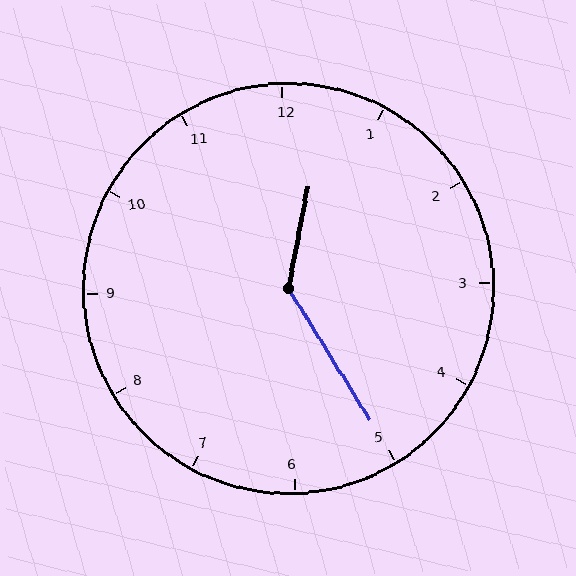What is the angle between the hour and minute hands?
Approximately 138 degrees.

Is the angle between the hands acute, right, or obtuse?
It is obtuse.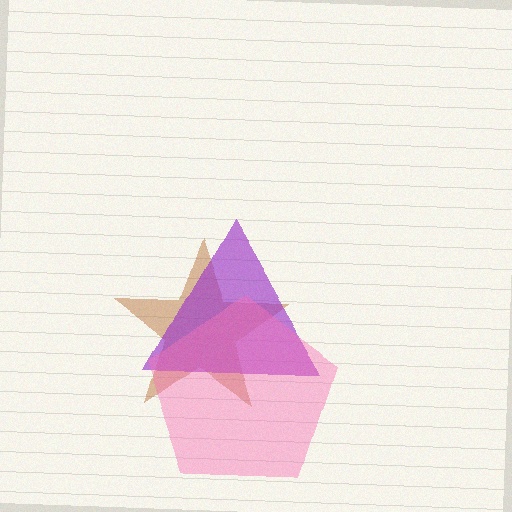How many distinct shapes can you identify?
There are 3 distinct shapes: a brown star, a purple triangle, a pink pentagon.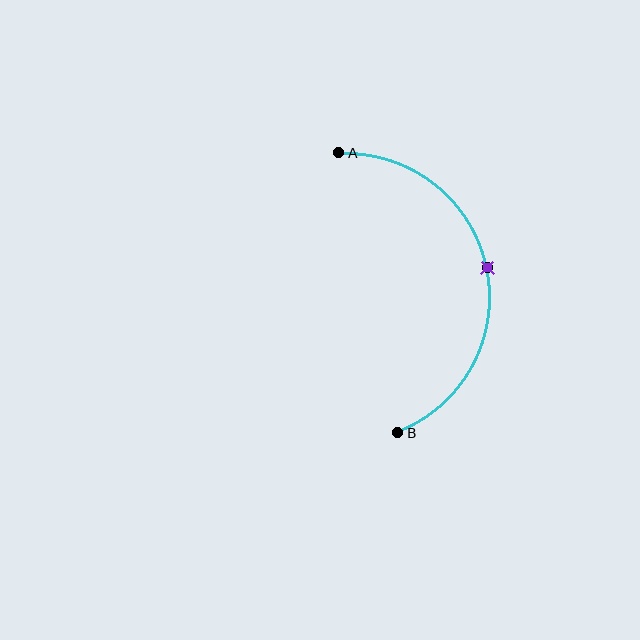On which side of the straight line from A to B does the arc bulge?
The arc bulges to the right of the straight line connecting A and B.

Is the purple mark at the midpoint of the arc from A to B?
Yes. The purple mark lies on the arc at equal arc-length from both A and B — it is the arc midpoint.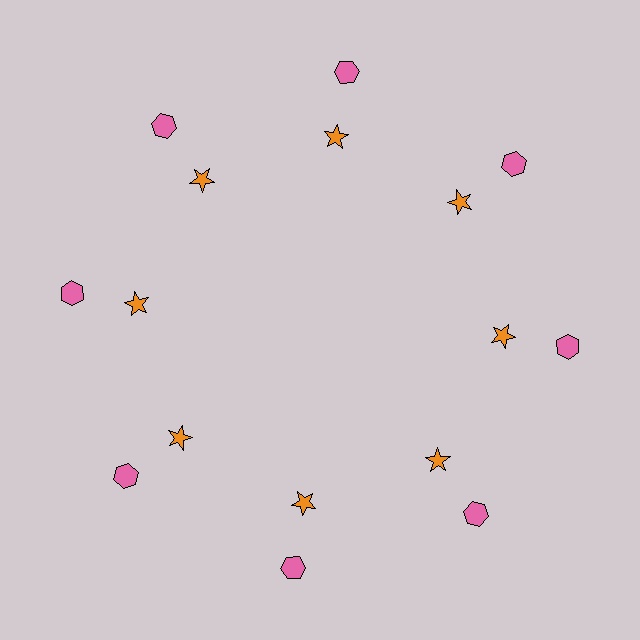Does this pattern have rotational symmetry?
Yes, this pattern has 8-fold rotational symmetry. It looks the same after rotating 45 degrees around the center.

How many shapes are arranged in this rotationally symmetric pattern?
There are 16 shapes, arranged in 8 groups of 2.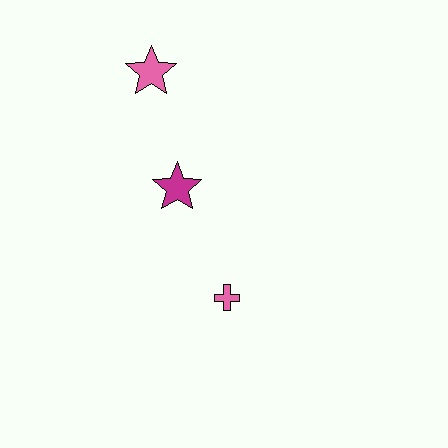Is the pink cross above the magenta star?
No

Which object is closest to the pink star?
The magenta star is closest to the pink star.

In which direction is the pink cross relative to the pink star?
The pink cross is below the pink star.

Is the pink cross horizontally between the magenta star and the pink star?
No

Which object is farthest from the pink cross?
The pink star is farthest from the pink cross.